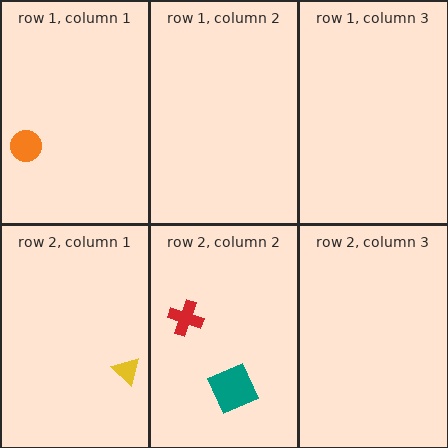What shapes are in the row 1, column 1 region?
The orange circle.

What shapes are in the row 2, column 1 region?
The yellow triangle.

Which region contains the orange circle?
The row 1, column 1 region.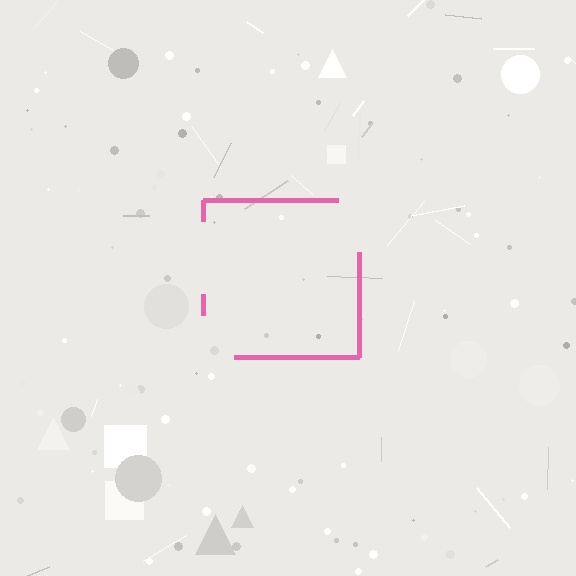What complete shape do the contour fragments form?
The contour fragments form a square.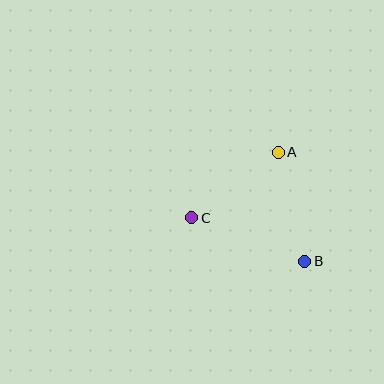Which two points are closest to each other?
Points A and C are closest to each other.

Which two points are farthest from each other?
Points B and C are farthest from each other.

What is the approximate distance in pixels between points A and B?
The distance between A and B is approximately 112 pixels.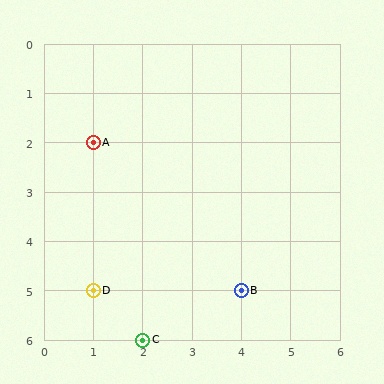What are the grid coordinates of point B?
Point B is at grid coordinates (4, 5).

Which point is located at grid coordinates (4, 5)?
Point B is at (4, 5).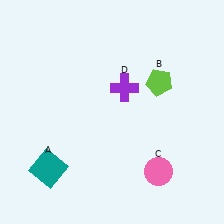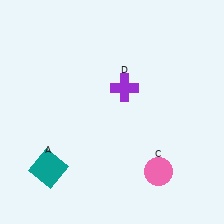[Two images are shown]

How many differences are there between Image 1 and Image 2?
There is 1 difference between the two images.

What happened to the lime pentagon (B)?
The lime pentagon (B) was removed in Image 2. It was in the top-right area of Image 1.